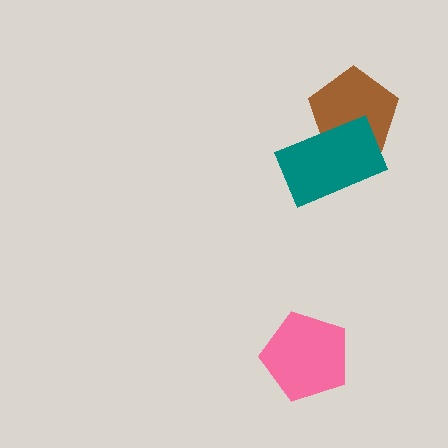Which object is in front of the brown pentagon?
The teal rectangle is in front of the brown pentagon.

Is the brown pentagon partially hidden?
Yes, it is partially covered by another shape.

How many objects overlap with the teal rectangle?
1 object overlaps with the teal rectangle.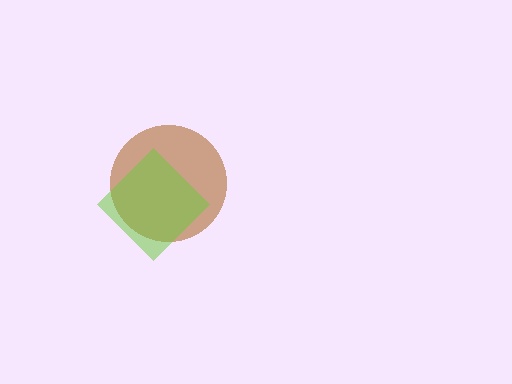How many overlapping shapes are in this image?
There are 2 overlapping shapes in the image.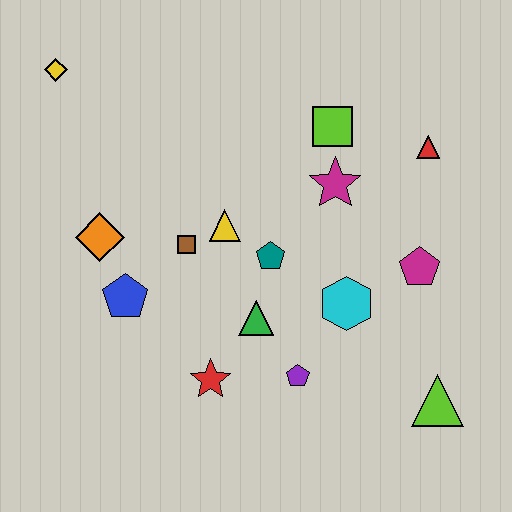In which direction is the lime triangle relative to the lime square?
The lime triangle is below the lime square.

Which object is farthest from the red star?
The yellow diamond is farthest from the red star.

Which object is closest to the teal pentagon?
The yellow triangle is closest to the teal pentagon.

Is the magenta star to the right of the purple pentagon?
Yes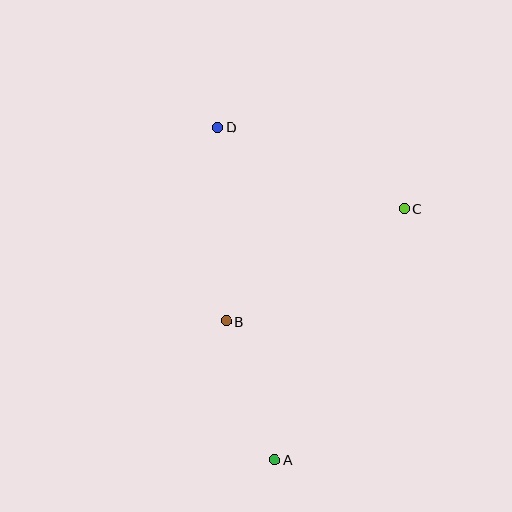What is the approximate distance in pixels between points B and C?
The distance between B and C is approximately 210 pixels.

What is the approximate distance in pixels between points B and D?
The distance between B and D is approximately 194 pixels.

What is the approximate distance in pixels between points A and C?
The distance between A and C is approximately 282 pixels.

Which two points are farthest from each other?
Points A and D are farthest from each other.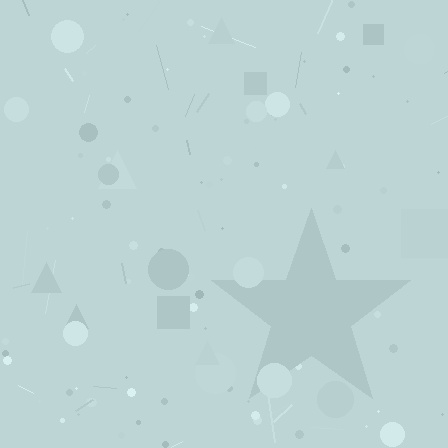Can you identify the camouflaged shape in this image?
The camouflaged shape is a star.